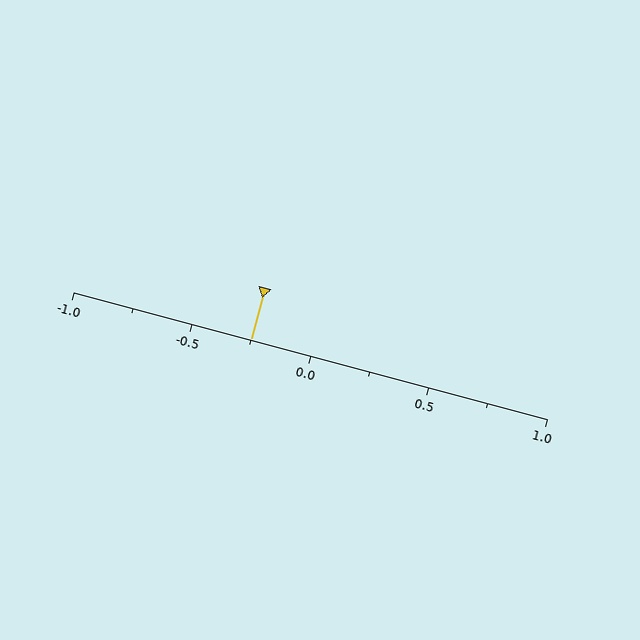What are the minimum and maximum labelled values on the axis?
The axis runs from -1.0 to 1.0.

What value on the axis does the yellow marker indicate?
The marker indicates approximately -0.25.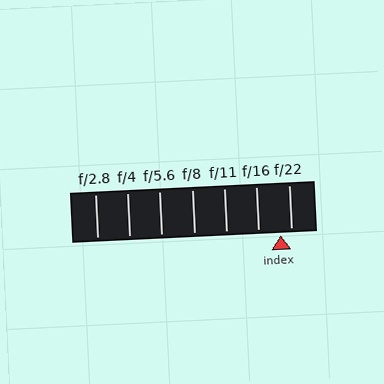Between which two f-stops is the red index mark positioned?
The index mark is between f/16 and f/22.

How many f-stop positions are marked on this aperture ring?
There are 7 f-stop positions marked.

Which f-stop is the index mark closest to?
The index mark is closest to f/22.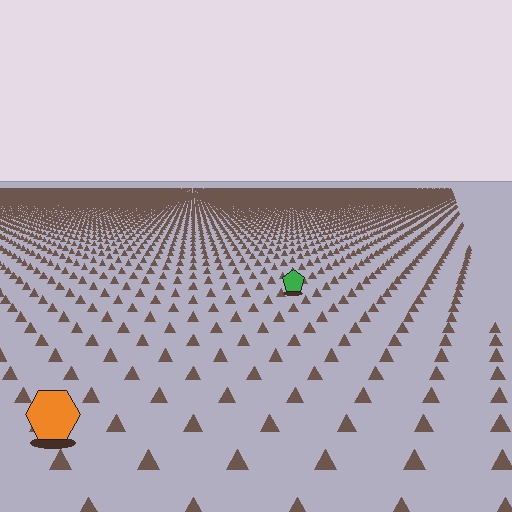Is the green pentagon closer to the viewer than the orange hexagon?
No. The orange hexagon is closer — you can tell from the texture gradient: the ground texture is coarser near it.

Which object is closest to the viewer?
The orange hexagon is closest. The texture marks near it are larger and more spread out.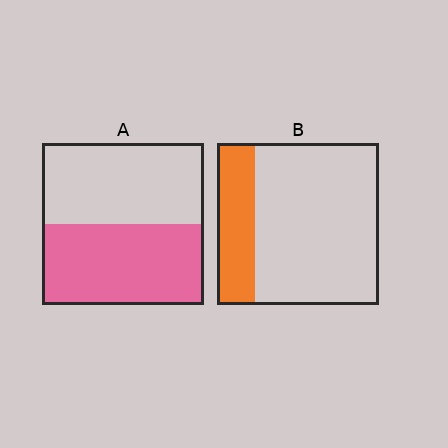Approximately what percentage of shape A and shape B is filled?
A is approximately 50% and B is approximately 25%.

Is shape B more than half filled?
No.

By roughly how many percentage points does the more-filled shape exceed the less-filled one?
By roughly 25 percentage points (A over B).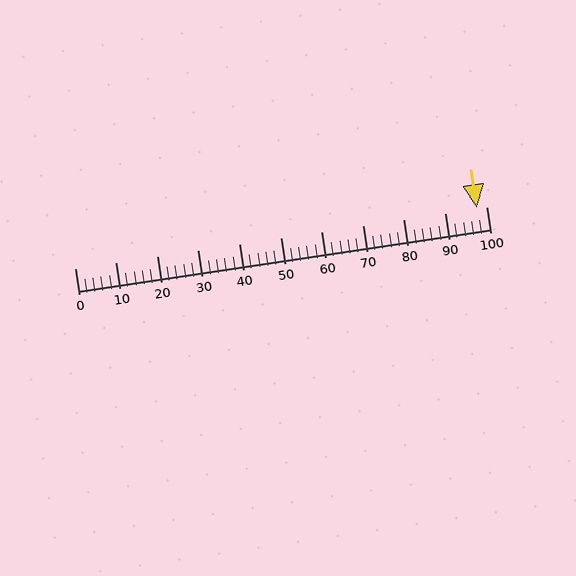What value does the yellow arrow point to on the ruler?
The yellow arrow points to approximately 98.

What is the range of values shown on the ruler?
The ruler shows values from 0 to 100.